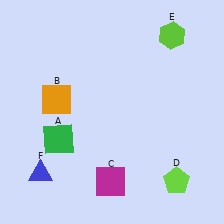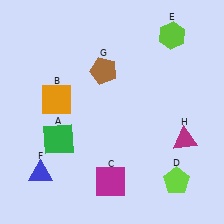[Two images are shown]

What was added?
A brown pentagon (G), a magenta triangle (H) were added in Image 2.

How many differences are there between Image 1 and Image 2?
There are 2 differences between the two images.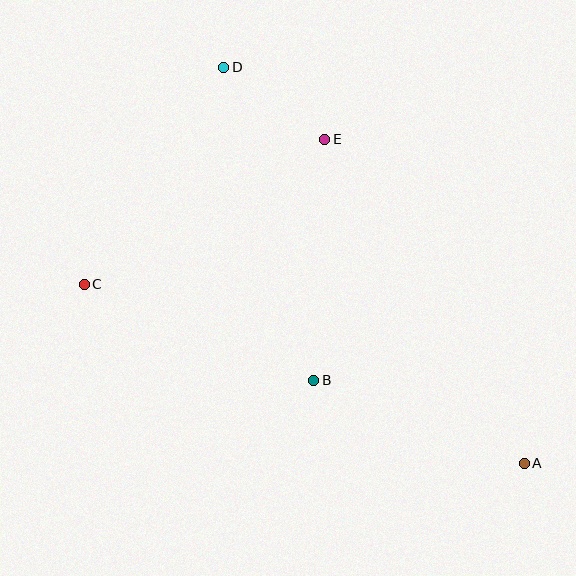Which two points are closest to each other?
Points D and E are closest to each other.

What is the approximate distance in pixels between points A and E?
The distance between A and E is approximately 381 pixels.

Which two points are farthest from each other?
Points A and D are farthest from each other.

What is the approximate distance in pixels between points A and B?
The distance between A and B is approximately 226 pixels.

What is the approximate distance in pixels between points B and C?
The distance between B and C is approximately 249 pixels.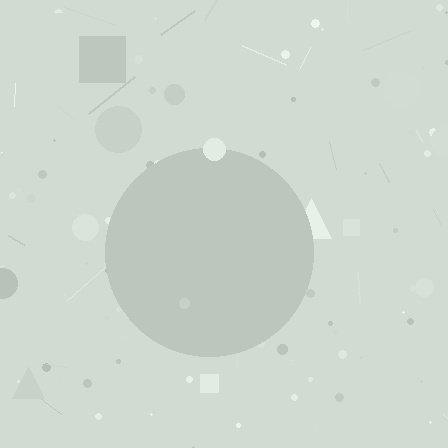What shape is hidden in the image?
A circle is hidden in the image.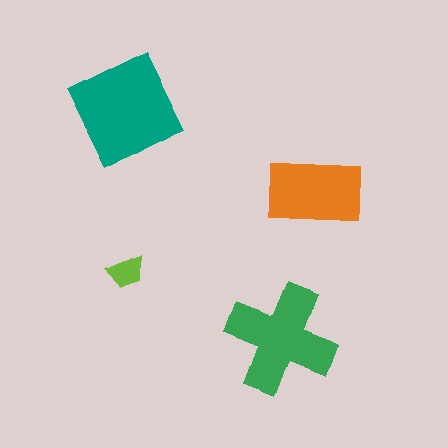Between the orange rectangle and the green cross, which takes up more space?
The green cross.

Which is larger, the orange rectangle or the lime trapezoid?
The orange rectangle.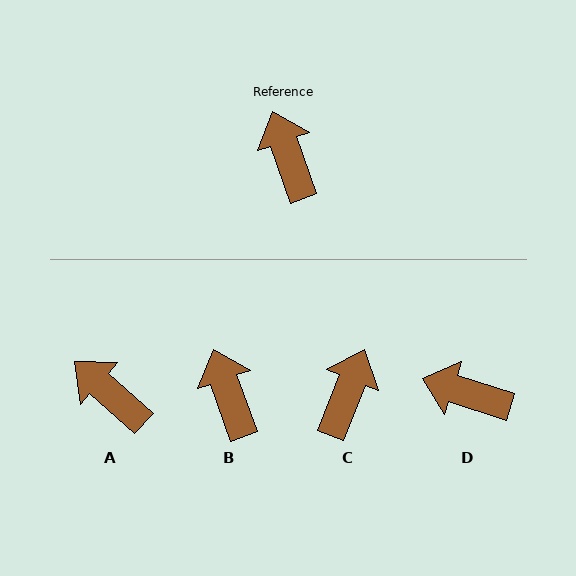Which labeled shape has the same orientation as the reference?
B.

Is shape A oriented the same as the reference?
No, it is off by about 29 degrees.